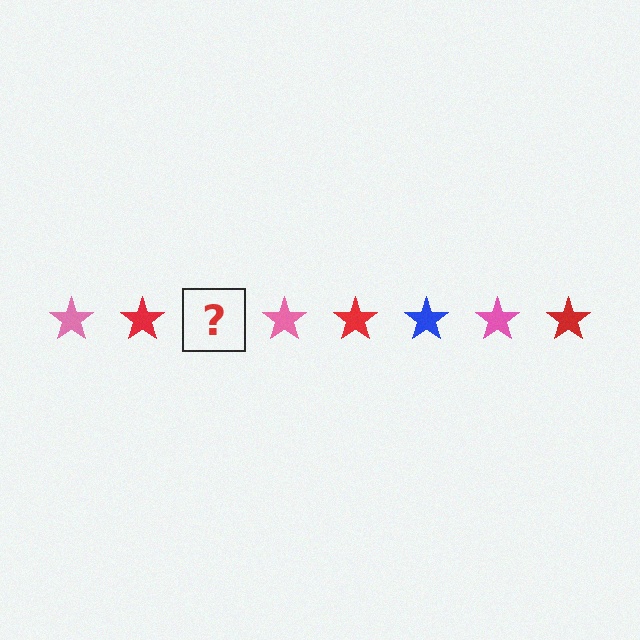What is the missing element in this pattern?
The missing element is a blue star.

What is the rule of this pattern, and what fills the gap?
The rule is that the pattern cycles through pink, red, blue stars. The gap should be filled with a blue star.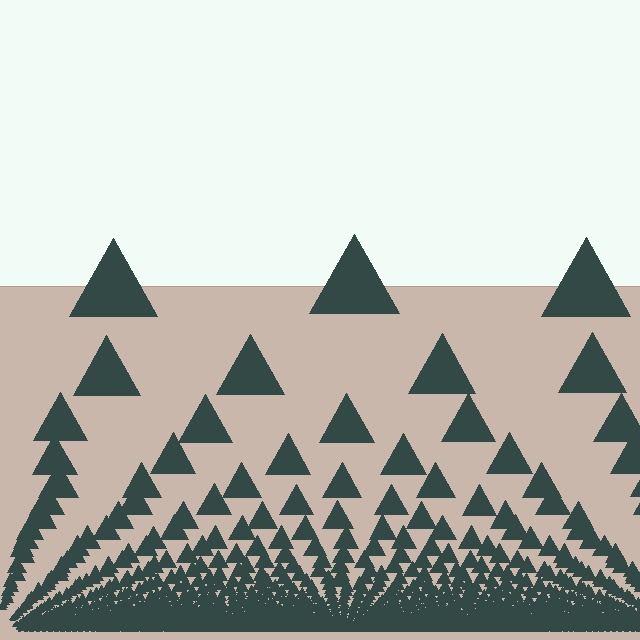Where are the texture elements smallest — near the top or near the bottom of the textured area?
Near the bottom.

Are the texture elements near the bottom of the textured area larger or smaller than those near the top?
Smaller. The gradient is inverted — elements near the bottom are smaller and denser.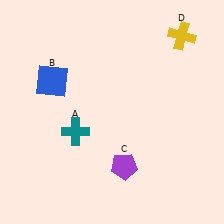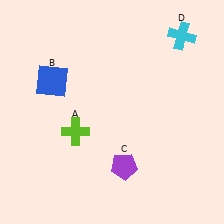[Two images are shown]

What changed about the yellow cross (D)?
In Image 1, D is yellow. In Image 2, it changed to cyan.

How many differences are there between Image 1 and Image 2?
There are 2 differences between the two images.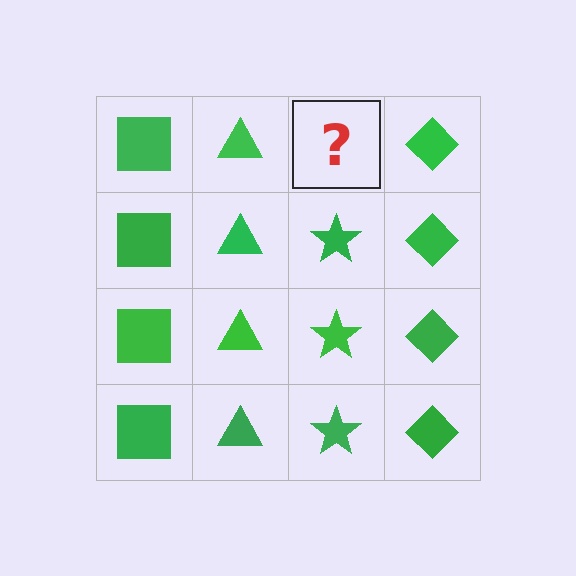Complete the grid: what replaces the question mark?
The question mark should be replaced with a green star.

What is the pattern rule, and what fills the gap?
The rule is that each column has a consistent shape. The gap should be filled with a green star.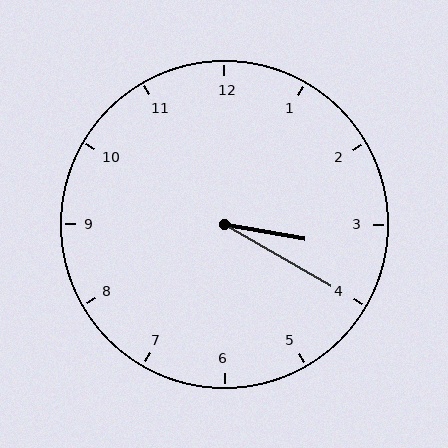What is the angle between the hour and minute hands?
Approximately 20 degrees.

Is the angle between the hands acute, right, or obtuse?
It is acute.